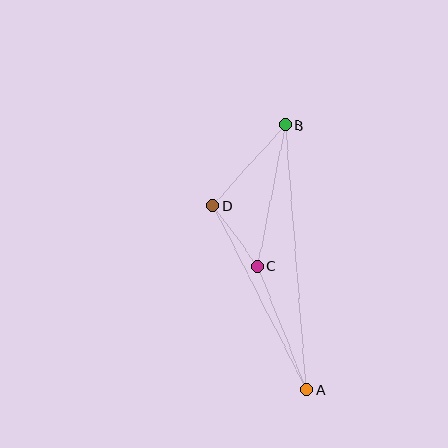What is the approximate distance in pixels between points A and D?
The distance between A and D is approximately 206 pixels.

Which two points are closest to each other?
Points C and D are closest to each other.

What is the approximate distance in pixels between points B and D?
The distance between B and D is approximately 108 pixels.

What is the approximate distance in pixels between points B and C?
The distance between B and C is approximately 144 pixels.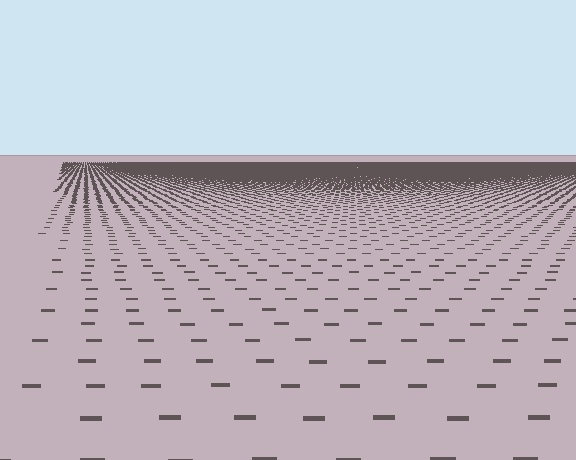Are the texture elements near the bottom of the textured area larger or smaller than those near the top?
Larger. Near the bottom, elements are closer to the viewer and appear at a bigger on-screen size.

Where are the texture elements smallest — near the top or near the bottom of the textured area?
Near the top.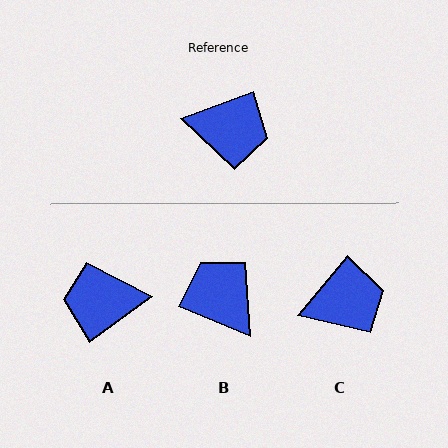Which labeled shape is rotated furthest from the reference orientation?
A, about 165 degrees away.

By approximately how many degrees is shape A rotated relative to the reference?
Approximately 165 degrees clockwise.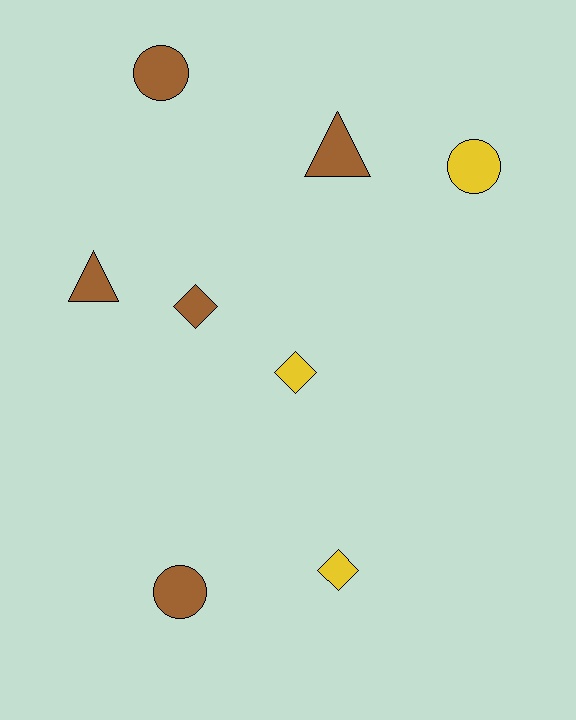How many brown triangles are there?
There are 2 brown triangles.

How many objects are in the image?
There are 8 objects.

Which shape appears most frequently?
Circle, with 3 objects.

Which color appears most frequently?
Brown, with 5 objects.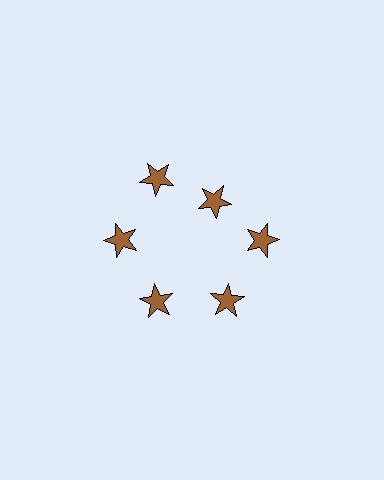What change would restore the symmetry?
The symmetry would be restored by moving it outward, back onto the ring so that all 6 stars sit at equal angles and equal distance from the center.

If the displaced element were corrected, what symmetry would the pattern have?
It would have 6-fold rotational symmetry — the pattern would map onto itself every 60 degrees.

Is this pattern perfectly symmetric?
No. The 6 brown stars are arranged in a ring, but one element near the 1 o'clock position is pulled inward toward the center, breaking the 6-fold rotational symmetry.